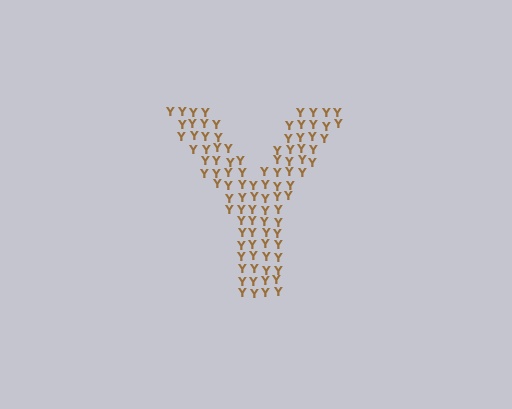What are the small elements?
The small elements are letter Y's.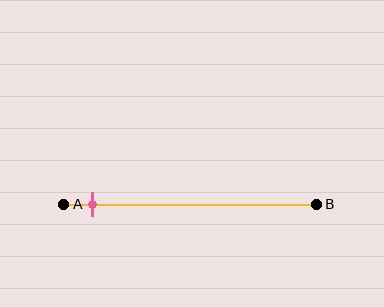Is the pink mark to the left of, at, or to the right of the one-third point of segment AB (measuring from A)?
The pink mark is to the left of the one-third point of segment AB.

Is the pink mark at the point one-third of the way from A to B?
No, the mark is at about 10% from A, not at the 33% one-third point.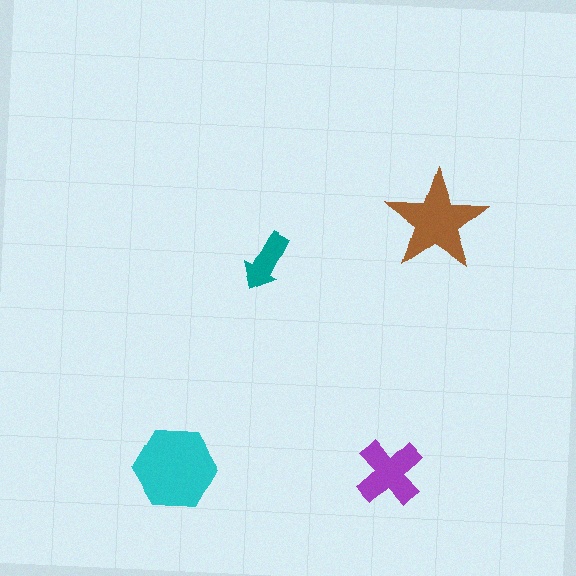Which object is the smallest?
The teal arrow.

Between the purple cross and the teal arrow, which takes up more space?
The purple cross.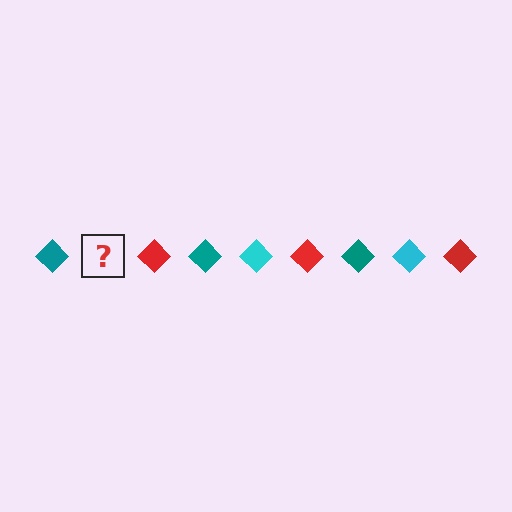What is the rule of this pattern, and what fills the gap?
The rule is that the pattern cycles through teal, cyan, red diamonds. The gap should be filled with a cyan diamond.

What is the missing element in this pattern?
The missing element is a cyan diamond.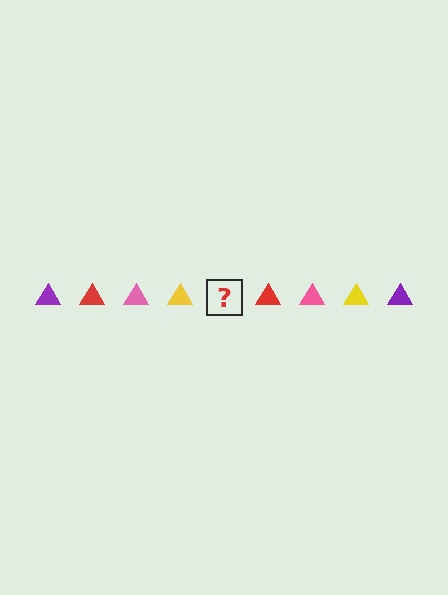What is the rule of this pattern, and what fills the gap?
The rule is that the pattern cycles through purple, red, pink, yellow triangles. The gap should be filled with a purple triangle.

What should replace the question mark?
The question mark should be replaced with a purple triangle.